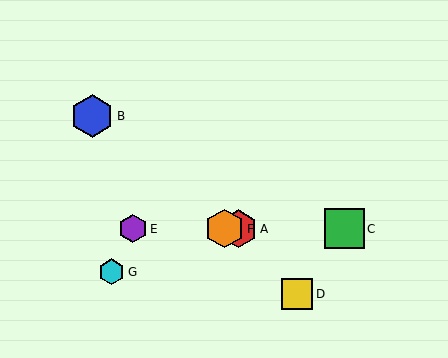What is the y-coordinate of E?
Object E is at y≈229.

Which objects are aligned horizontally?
Objects A, C, E, F are aligned horizontally.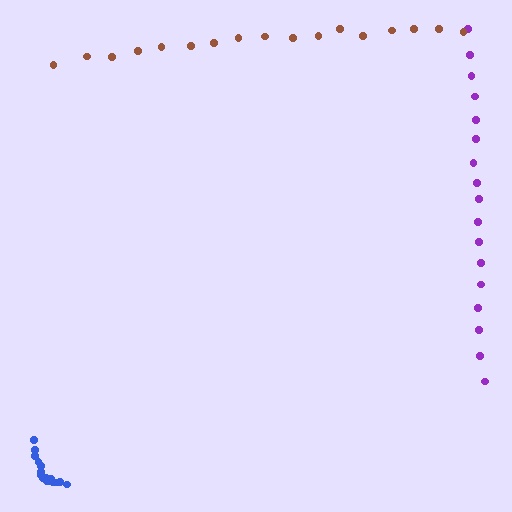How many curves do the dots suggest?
There are 3 distinct paths.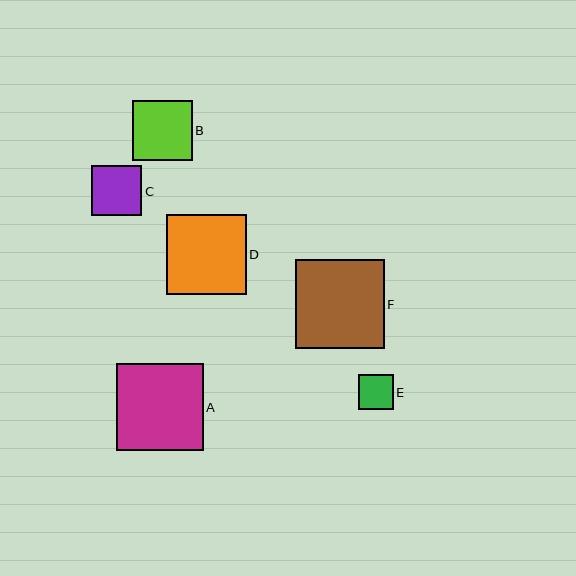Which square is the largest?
Square F is the largest with a size of approximately 89 pixels.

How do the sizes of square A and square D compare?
Square A and square D are approximately the same size.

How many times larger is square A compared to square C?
Square A is approximately 1.7 times the size of square C.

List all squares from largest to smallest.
From largest to smallest: F, A, D, B, C, E.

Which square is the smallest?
Square E is the smallest with a size of approximately 35 pixels.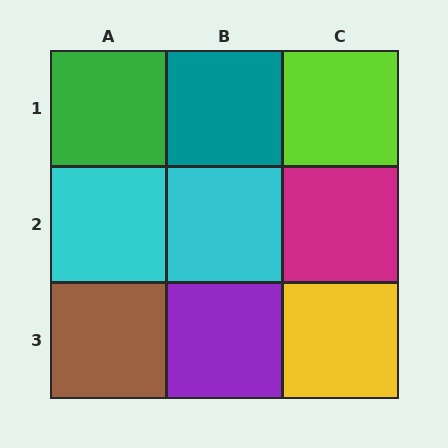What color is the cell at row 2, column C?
Magenta.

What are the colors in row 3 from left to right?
Brown, purple, yellow.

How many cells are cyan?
2 cells are cyan.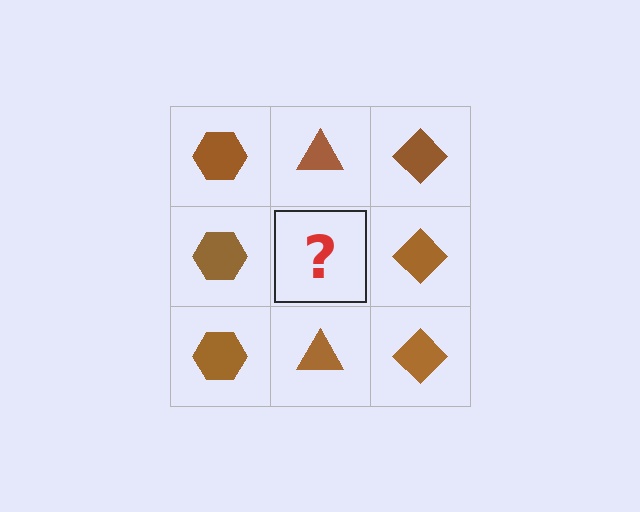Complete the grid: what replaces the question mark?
The question mark should be replaced with a brown triangle.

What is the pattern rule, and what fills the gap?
The rule is that each column has a consistent shape. The gap should be filled with a brown triangle.